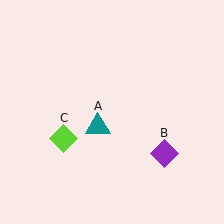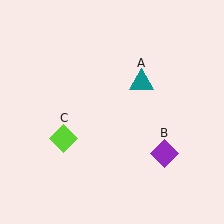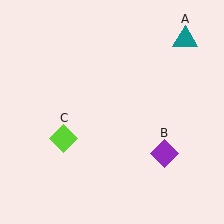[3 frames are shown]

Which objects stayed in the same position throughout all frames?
Purple diamond (object B) and lime diamond (object C) remained stationary.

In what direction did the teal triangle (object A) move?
The teal triangle (object A) moved up and to the right.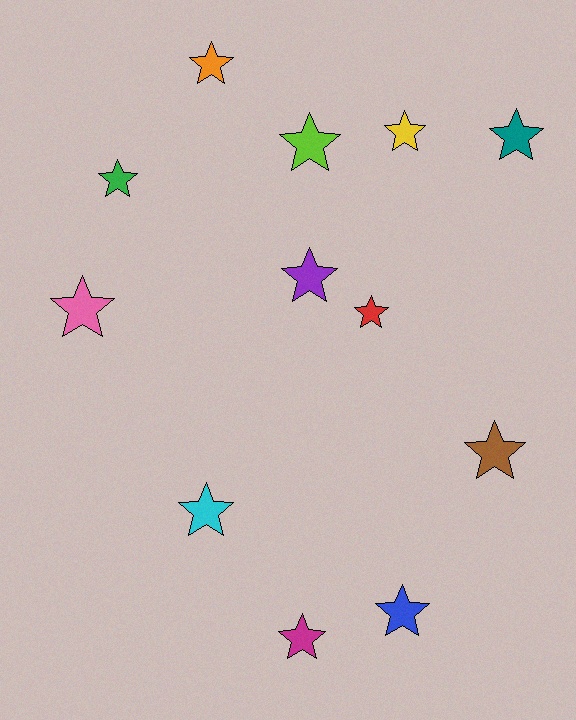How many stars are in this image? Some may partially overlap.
There are 12 stars.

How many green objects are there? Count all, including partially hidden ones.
There is 1 green object.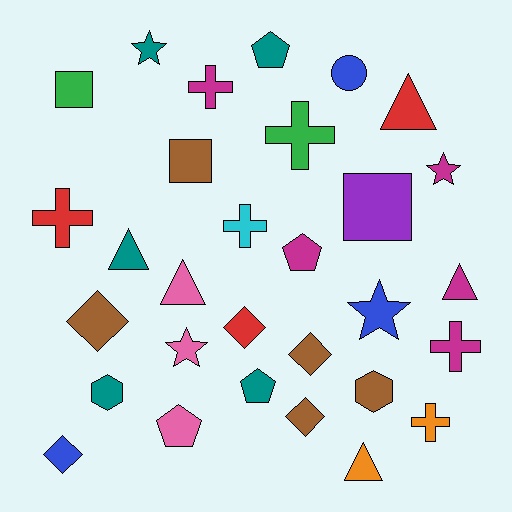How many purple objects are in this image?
There is 1 purple object.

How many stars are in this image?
There are 4 stars.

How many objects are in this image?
There are 30 objects.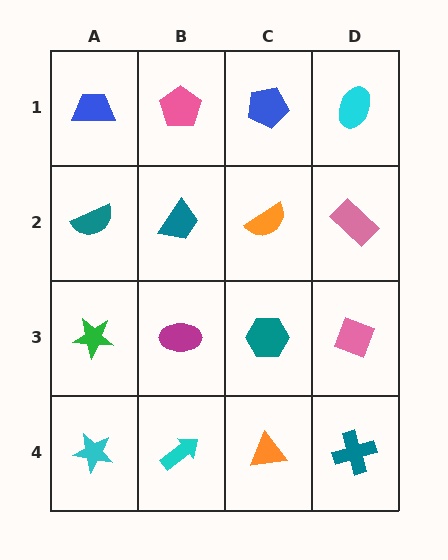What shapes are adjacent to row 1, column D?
A pink rectangle (row 2, column D), a blue pentagon (row 1, column C).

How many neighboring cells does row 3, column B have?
4.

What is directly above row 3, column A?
A teal semicircle.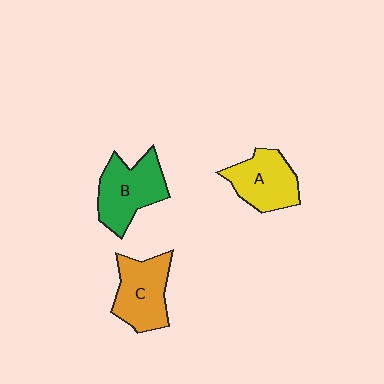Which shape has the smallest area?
Shape A (yellow).